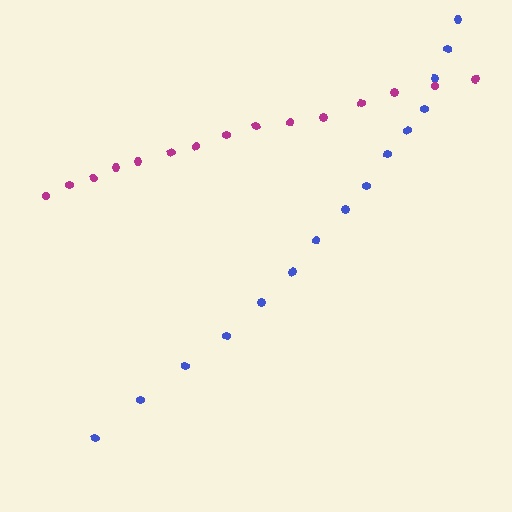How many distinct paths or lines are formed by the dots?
There are 2 distinct paths.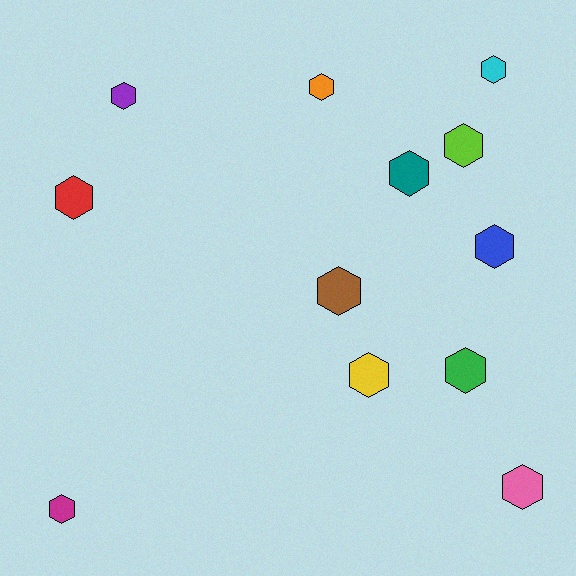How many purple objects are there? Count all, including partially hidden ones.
There is 1 purple object.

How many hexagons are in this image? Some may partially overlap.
There are 12 hexagons.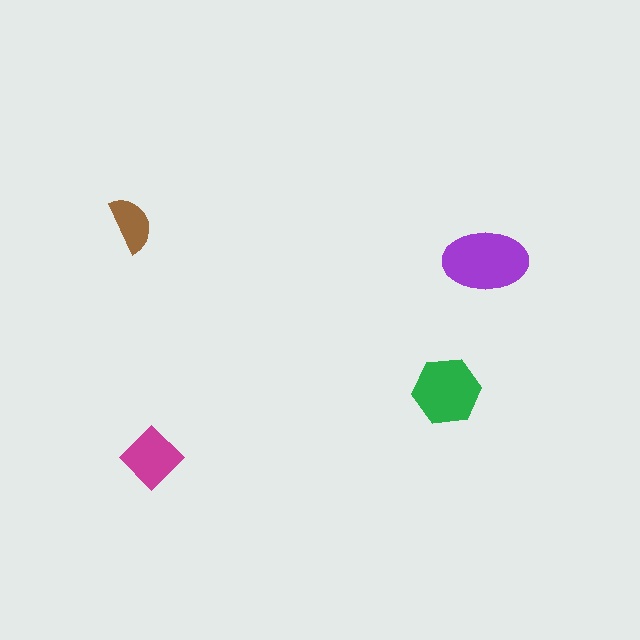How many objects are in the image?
There are 4 objects in the image.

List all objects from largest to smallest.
The purple ellipse, the green hexagon, the magenta diamond, the brown semicircle.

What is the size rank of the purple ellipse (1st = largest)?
1st.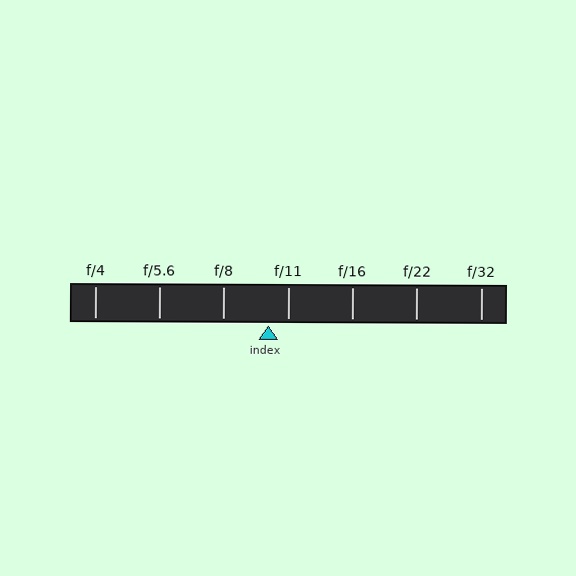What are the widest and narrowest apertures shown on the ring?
The widest aperture shown is f/4 and the narrowest is f/32.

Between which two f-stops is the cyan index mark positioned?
The index mark is between f/8 and f/11.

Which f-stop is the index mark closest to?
The index mark is closest to f/11.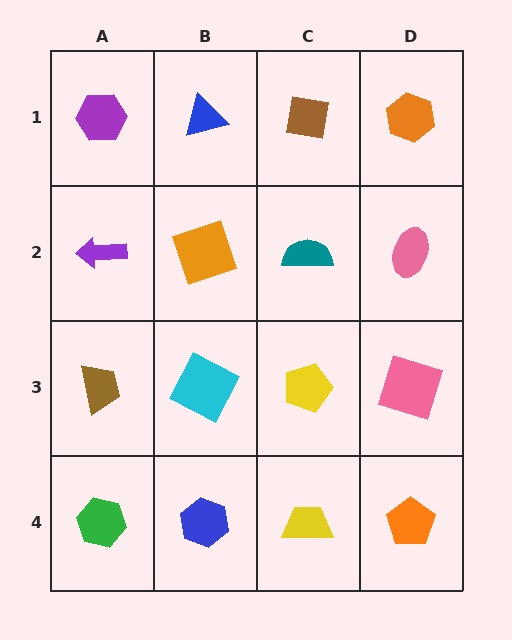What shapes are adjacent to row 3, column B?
An orange square (row 2, column B), a blue hexagon (row 4, column B), a brown trapezoid (row 3, column A), a yellow pentagon (row 3, column C).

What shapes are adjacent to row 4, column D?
A pink square (row 3, column D), a yellow trapezoid (row 4, column C).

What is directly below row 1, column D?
A pink ellipse.